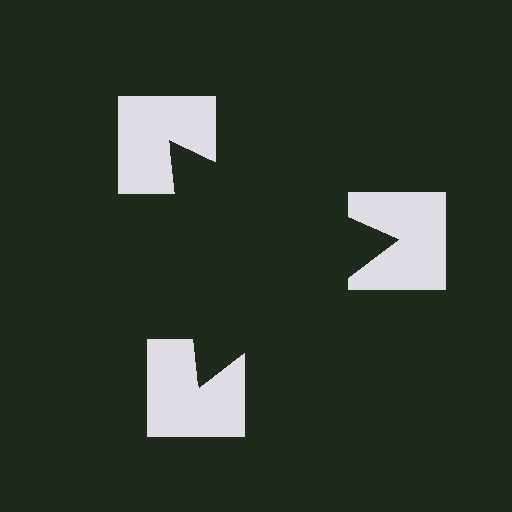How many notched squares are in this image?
There are 3 — one at each vertex of the illusory triangle.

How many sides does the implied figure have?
3 sides.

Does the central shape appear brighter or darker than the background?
It typically appears slightly darker than the background, even though no actual brightness change is drawn.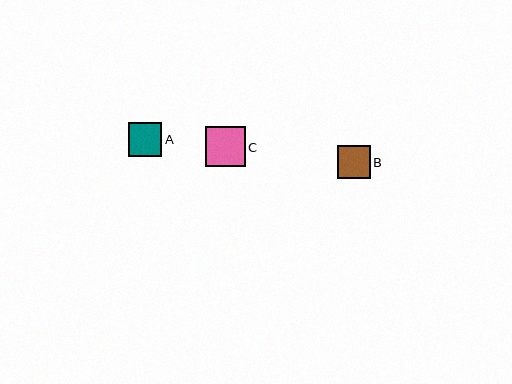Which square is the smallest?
Square B is the smallest with a size of approximately 33 pixels.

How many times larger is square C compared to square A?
Square C is approximately 1.2 times the size of square A.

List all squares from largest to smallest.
From largest to smallest: C, A, B.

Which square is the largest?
Square C is the largest with a size of approximately 40 pixels.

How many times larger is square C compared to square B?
Square C is approximately 1.2 times the size of square B.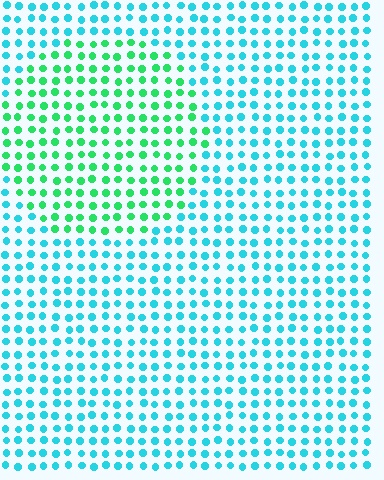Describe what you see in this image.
The image is filled with small cyan elements in a uniform arrangement. A circle-shaped region is visible where the elements are tinted to a slightly different hue, forming a subtle color boundary.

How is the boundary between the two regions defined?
The boundary is defined purely by a slight shift in hue (about 45 degrees). Spacing, size, and orientation are identical on both sides.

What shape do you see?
I see a circle.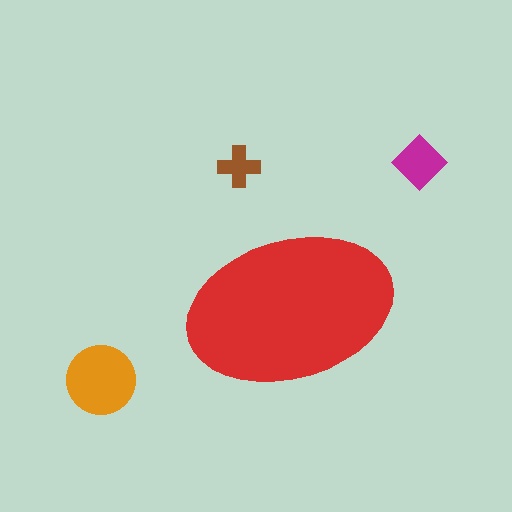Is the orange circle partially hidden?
No, the orange circle is fully visible.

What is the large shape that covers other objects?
A red ellipse.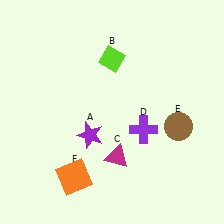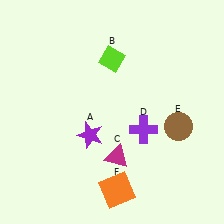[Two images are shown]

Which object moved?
The orange square (F) moved right.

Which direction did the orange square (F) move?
The orange square (F) moved right.